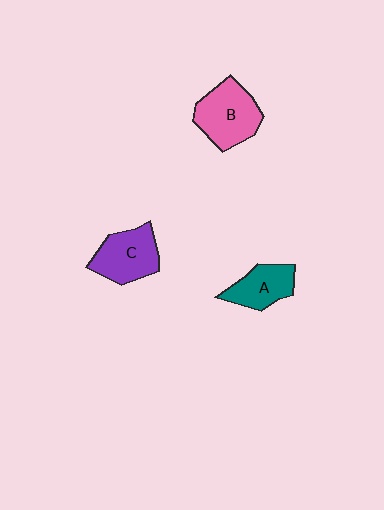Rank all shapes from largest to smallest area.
From largest to smallest: B (pink), C (purple), A (teal).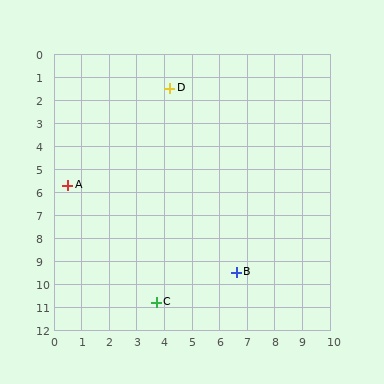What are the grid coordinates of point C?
Point C is at approximately (3.7, 10.8).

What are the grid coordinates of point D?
Point D is at approximately (4.2, 1.5).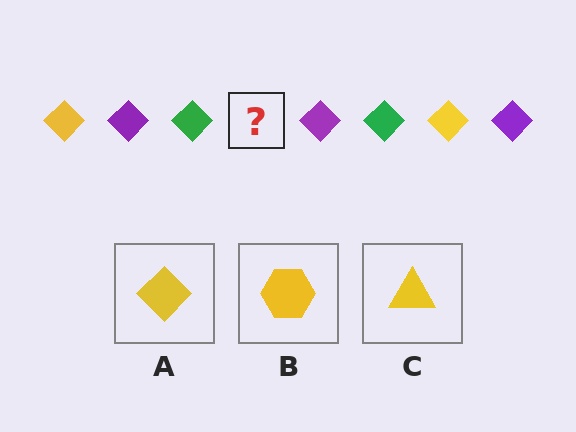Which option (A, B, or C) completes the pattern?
A.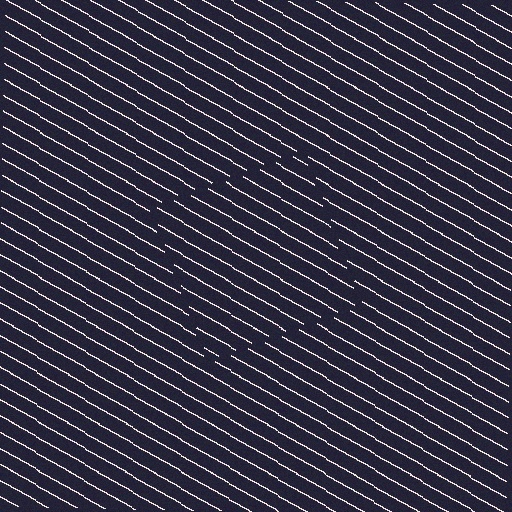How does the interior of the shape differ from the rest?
The interior of the shape contains the same grating, shifted by half a period — the contour is defined by the phase discontinuity where line-ends from the inner and outer gratings abut.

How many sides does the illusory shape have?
4 sides — the line-ends trace a square.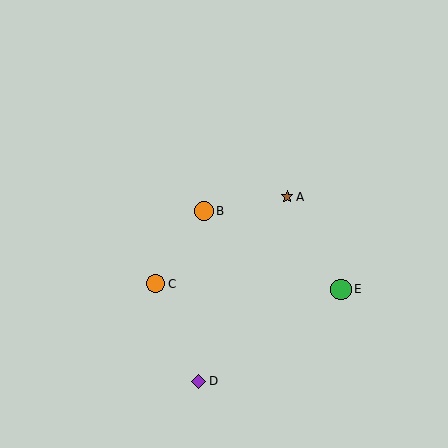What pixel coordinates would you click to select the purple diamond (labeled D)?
Click at (199, 381) to select the purple diamond D.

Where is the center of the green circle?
The center of the green circle is at (341, 290).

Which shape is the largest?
The green circle (labeled E) is the largest.